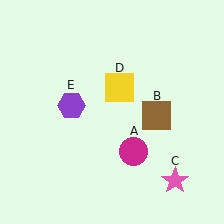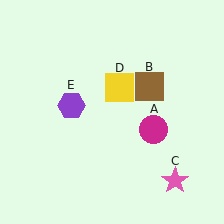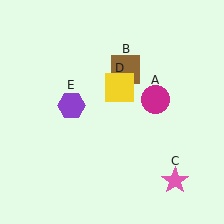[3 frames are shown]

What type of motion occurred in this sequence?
The magenta circle (object A), brown square (object B) rotated counterclockwise around the center of the scene.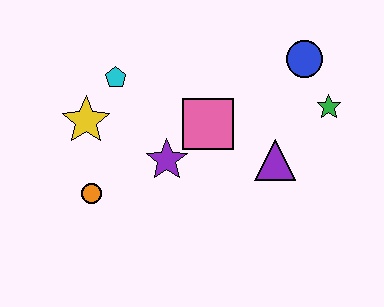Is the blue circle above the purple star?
Yes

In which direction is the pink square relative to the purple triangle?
The pink square is to the left of the purple triangle.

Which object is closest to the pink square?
The purple star is closest to the pink square.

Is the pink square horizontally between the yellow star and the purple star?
No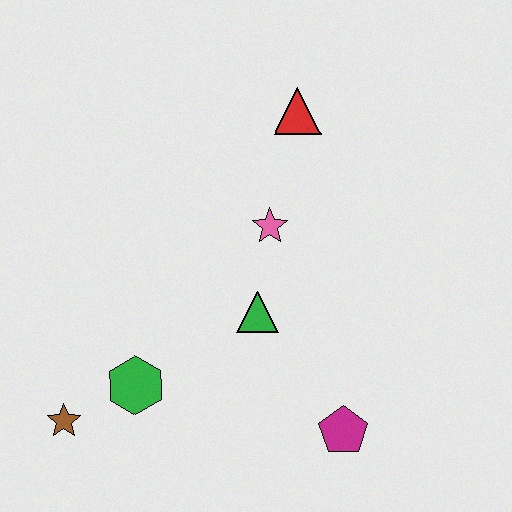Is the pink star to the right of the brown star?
Yes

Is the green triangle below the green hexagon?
No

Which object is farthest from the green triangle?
The brown star is farthest from the green triangle.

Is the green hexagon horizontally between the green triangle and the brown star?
Yes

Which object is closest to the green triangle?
The pink star is closest to the green triangle.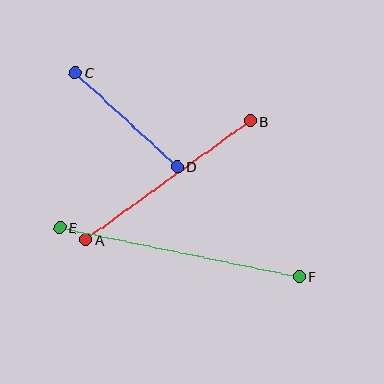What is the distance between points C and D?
The distance is approximately 139 pixels.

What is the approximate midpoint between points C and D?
The midpoint is at approximately (126, 120) pixels.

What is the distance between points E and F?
The distance is approximately 245 pixels.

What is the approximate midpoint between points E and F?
The midpoint is at approximately (179, 252) pixels.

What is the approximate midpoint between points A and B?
The midpoint is at approximately (168, 180) pixels.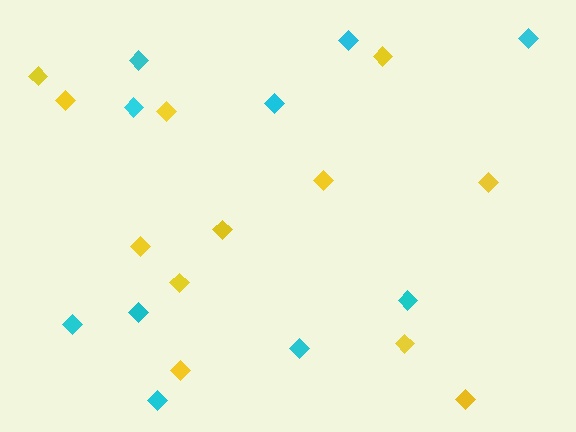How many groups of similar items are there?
There are 2 groups: one group of yellow diamonds (12) and one group of cyan diamonds (10).